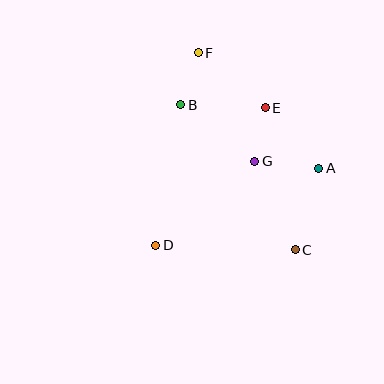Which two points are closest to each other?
Points E and G are closest to each other.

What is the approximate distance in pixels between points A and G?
The distance between A and G is approximately 65 pixels.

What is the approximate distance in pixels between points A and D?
The distance between A and D is approximately 180 pixels.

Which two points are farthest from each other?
Points C and F are farthest from each other.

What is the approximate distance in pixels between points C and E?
The distance between C and E is approximately 145 pixels.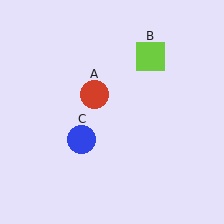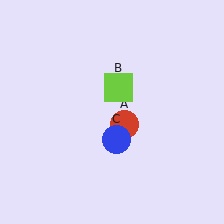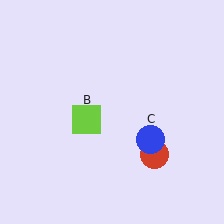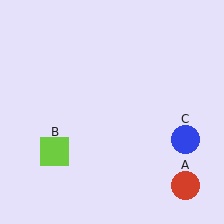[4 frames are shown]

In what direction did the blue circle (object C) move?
The blue circle (object C) moved right.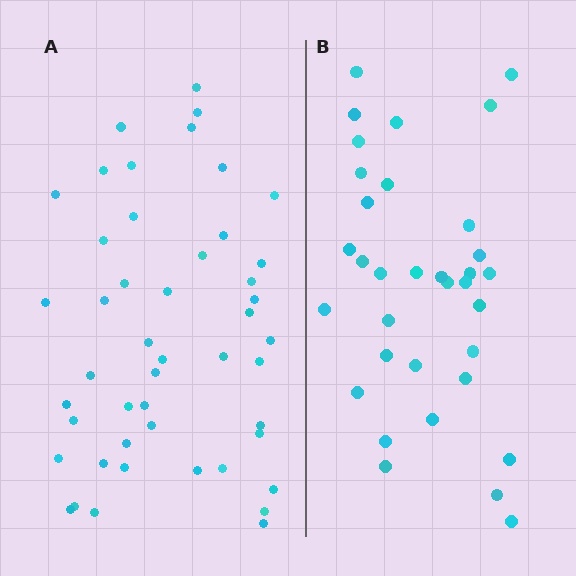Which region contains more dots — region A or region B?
Region A (the left region) has more dots.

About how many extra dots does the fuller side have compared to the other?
Region A has approximately 15 more dots than region B.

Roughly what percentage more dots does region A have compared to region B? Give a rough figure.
About 40% more.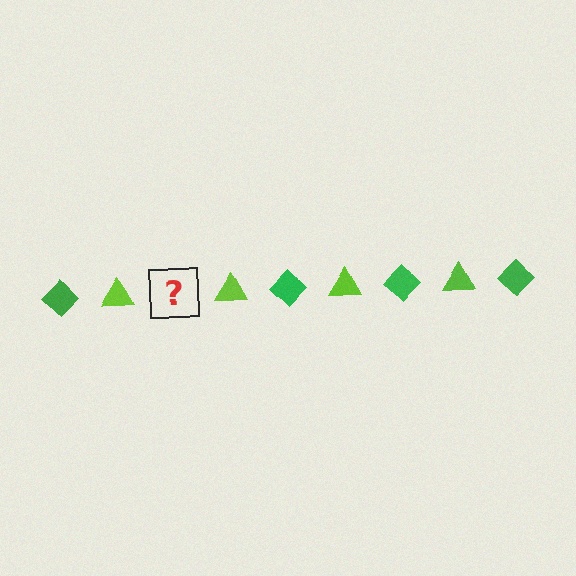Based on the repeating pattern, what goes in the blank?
The blank should be a green diamond.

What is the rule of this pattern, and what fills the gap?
The rule is that the pattern alternates between green diamond and lime triangle. The gap should be filled with a green diamond.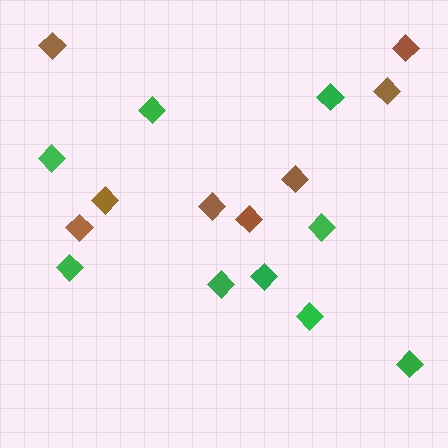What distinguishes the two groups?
There are 2 groups: one group of green diamonds (9) and one group of brown diamonds (8).